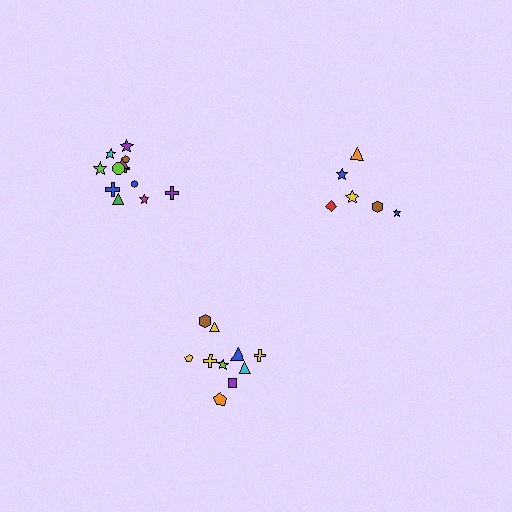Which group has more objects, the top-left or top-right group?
The top-left group.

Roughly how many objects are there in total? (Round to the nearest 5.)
Roughly 30 objects in total.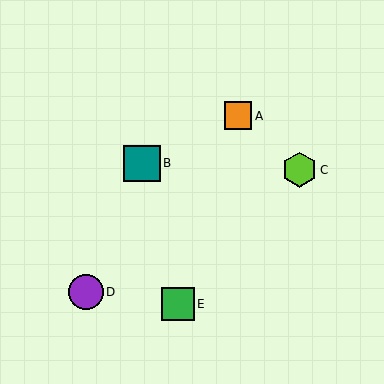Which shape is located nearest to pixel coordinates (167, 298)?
The green square (labeled E) at (178, 304) is nearest to that location.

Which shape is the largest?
The teal square (labeled B) is the largest.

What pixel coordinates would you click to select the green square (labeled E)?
Click at (178, 304) to select the green square E.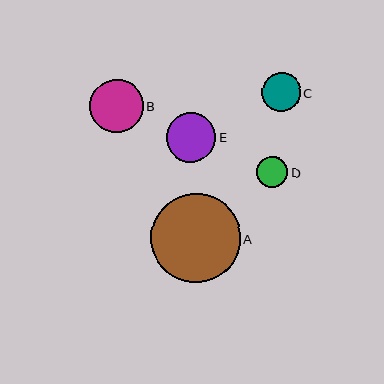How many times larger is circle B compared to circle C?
Circle B is approximately 1.4 times the size of circle C.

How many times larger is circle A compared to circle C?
Circle A is approximately 2.3 times the size of circle C.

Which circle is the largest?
Circle A is the largest with a size of approximately 90 pixels.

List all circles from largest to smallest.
From largest to smallest: A, B, E, C, D.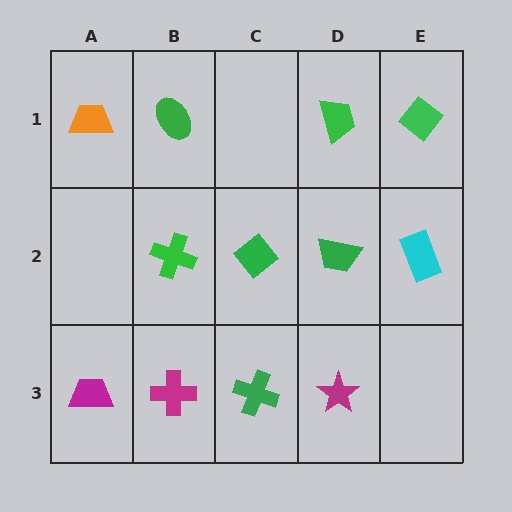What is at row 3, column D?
A magenta star.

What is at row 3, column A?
A magenta trapezoid.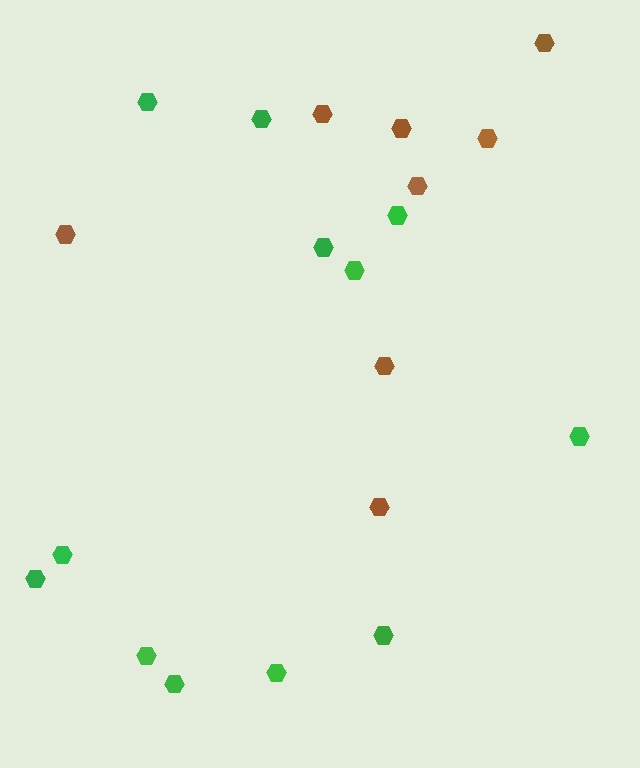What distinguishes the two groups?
There are 2 groups: one group of green hexagons (12) and one group of brown hexagons (8).